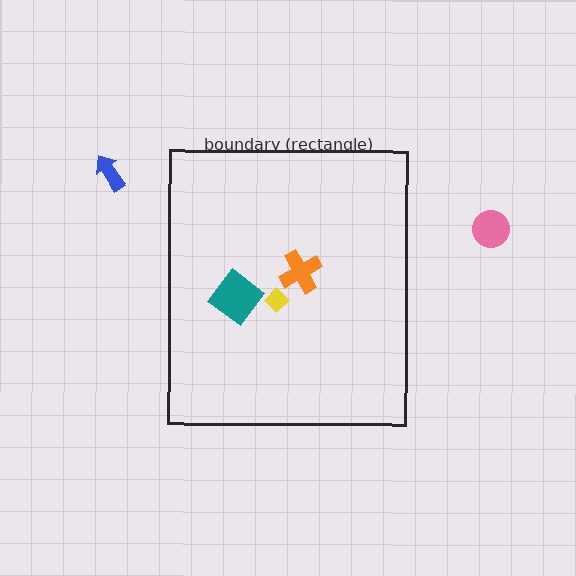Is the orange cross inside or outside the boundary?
Inside.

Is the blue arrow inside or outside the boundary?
Outside.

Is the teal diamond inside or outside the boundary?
Inside.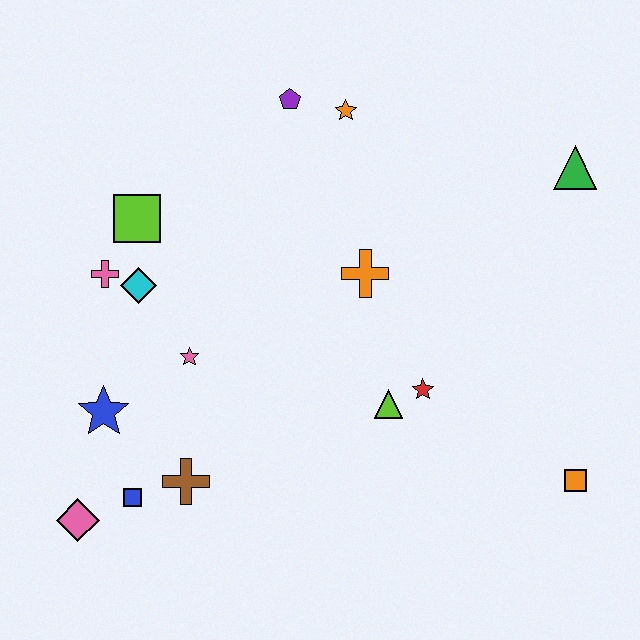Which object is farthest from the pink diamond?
The green triangle is farthest from the pink diamond.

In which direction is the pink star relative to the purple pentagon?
The pink star is below the purple pentagon.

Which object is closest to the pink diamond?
The blue square is closest to the pink diamond.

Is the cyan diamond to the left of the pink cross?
No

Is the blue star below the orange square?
No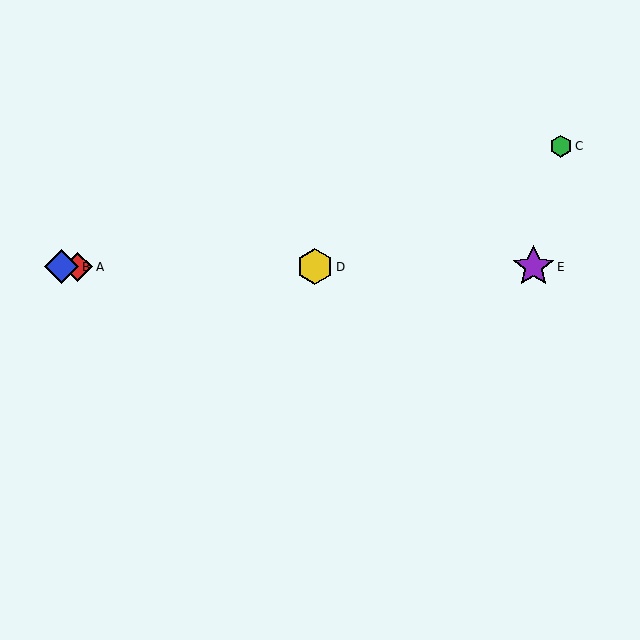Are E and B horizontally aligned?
Yes, both are at y≈267.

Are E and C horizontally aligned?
No, E is at y≈267 and C is at y≈146.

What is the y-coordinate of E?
Object E is at y≈267.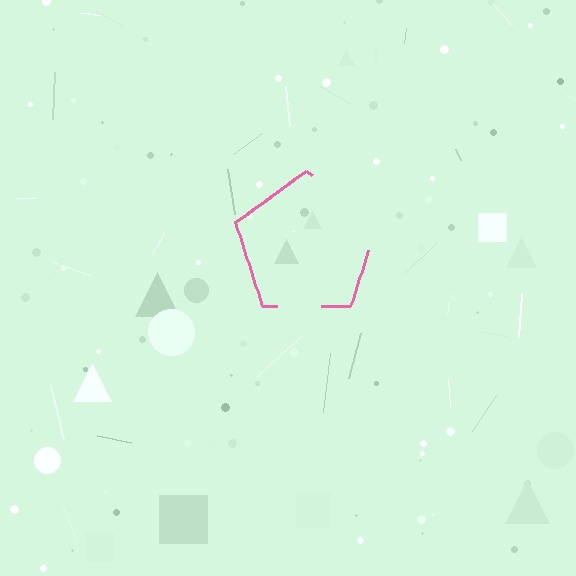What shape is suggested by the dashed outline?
The dashed outline suggests a pentagon.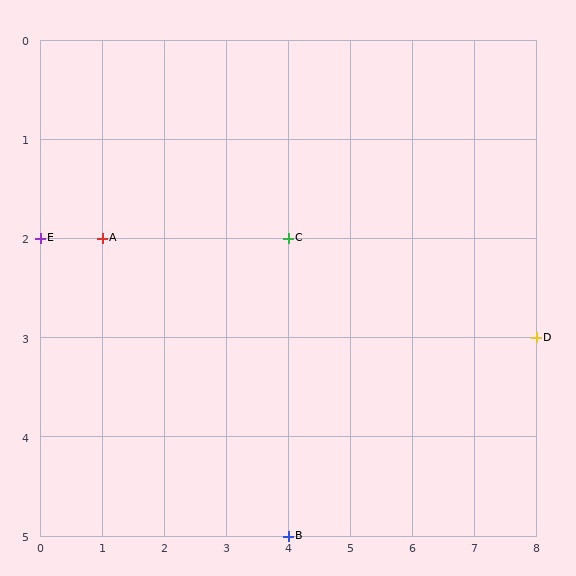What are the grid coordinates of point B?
Point B is at grid coordinates (4, 5).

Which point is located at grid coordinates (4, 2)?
Point C is at (4, 2).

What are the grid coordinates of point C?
Point C is at grid coordinates (4, 2).